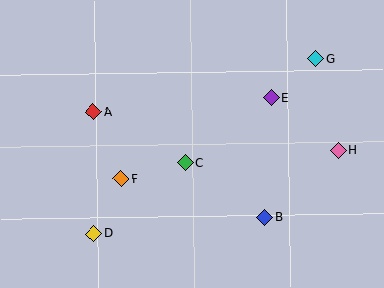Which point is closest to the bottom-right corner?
Point B is closest to the bottom-right corner.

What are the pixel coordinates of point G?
Point G is at (316, 59).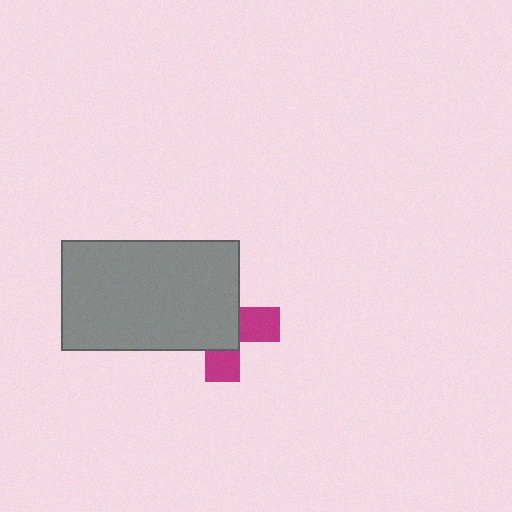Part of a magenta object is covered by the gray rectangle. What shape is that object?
It is a cross.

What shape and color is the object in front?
The object in front is a gray rectangle.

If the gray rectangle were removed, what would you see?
You would see the complete magenta cross.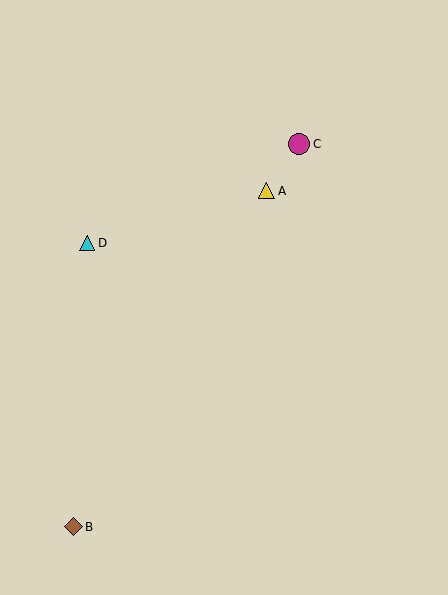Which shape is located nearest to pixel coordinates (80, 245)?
The cyan triangle (labeled D) at (87, 243) is nearest to that location.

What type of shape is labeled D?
Shape D is a cyan triangle.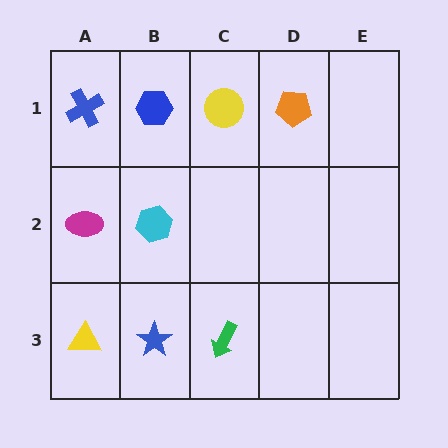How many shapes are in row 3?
3 shapes.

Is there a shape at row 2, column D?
No, that cell is empty.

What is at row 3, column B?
A blue star.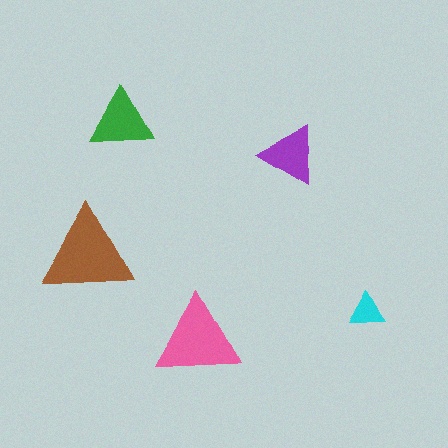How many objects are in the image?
There are 5 objects in the image.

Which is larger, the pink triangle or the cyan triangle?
The pink one.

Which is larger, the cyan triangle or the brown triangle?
The brown one.